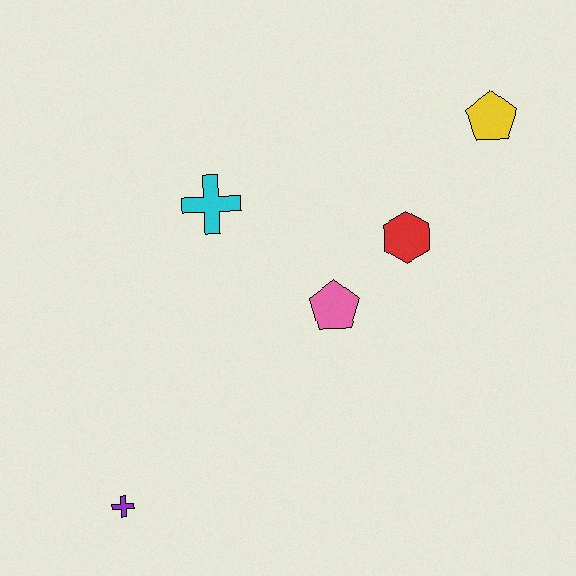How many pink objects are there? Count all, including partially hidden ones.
There is 1 pink object.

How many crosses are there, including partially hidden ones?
There are 2 crosses.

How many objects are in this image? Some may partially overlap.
There are 5 objects.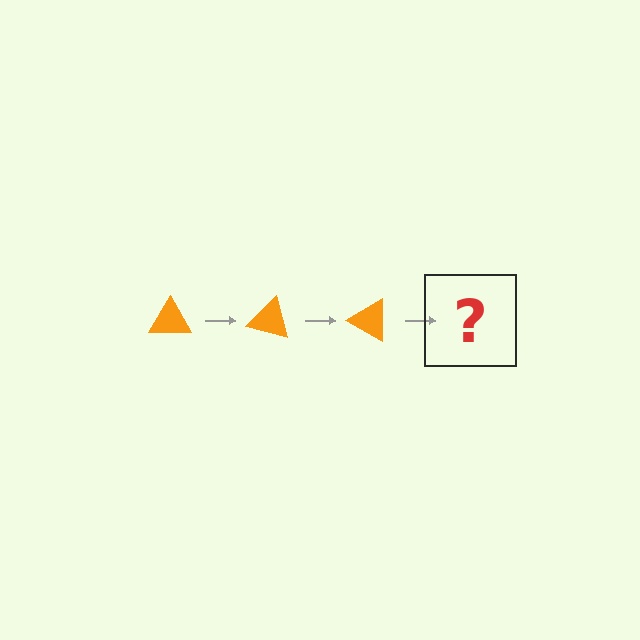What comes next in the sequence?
The next element should be an orange triangle rotated 45 degrees.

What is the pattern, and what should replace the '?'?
The pattern is that the triangle rotates 15 degrees each step. The '?' should be an orange triangle rotated 45 degrees.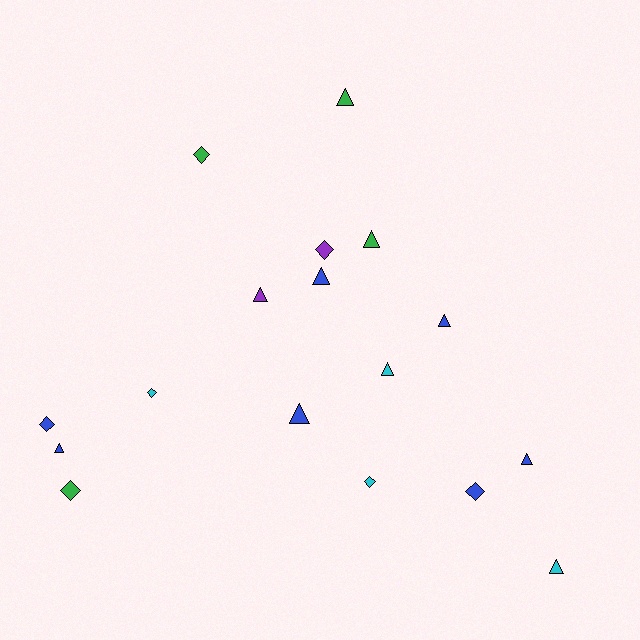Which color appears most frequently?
Blue, with 7 objects.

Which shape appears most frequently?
Triangle, with 10 objects.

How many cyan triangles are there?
There are 2 cyan triangles.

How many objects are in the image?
There are 17 objects.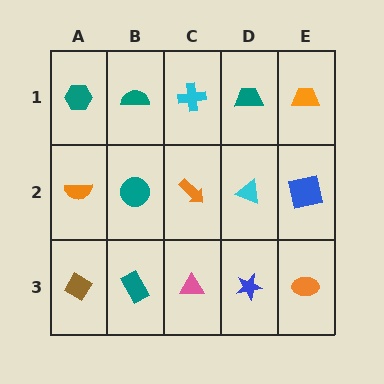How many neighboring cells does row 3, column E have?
2.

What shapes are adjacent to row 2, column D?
A teal trapezoid (row 1, column D), a blue star (row 3, column D), an orange arrow (row 2, column C), a blue square (row 2, column E).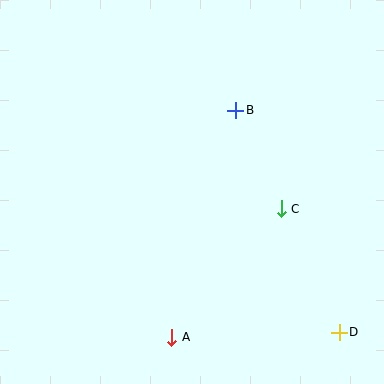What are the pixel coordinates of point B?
Point B is at (236, 110).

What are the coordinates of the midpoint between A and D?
The midpoint between A and D is at (256, 335).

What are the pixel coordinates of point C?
Point C is at (281, 209).